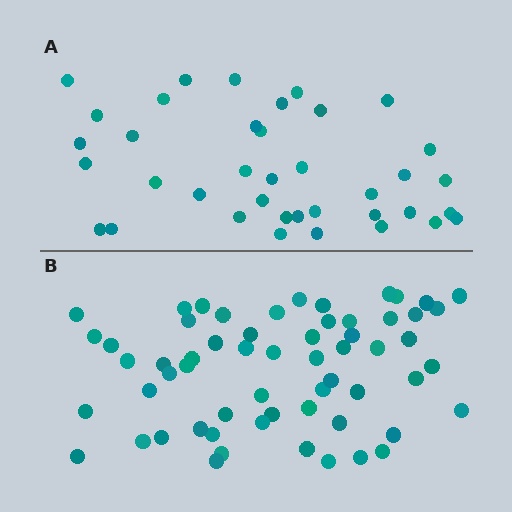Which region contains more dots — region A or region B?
Region B (the bottom region) has more dots.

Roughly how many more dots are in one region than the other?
Region B has approximately 20 more dots than region A.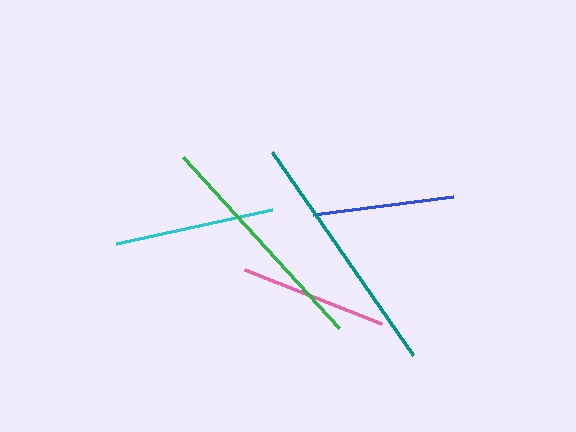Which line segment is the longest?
The teal line is the longest at approximately 246 pixels.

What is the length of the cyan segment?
The cyan segment is approximately 159 pixels long.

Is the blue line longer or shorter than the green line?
The green line is longer than the blue line.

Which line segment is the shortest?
The blue line is the shortest at approximately 141 pixels.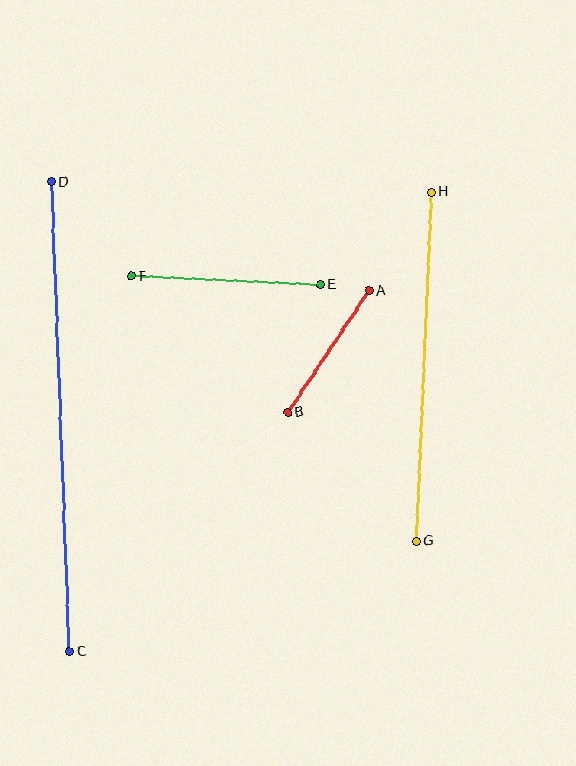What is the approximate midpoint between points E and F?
The midpoint is at approximately (226, 280) pixels.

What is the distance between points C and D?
The distance is approximately 470 pixels.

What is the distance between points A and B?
The distance is approximately 146 pixels.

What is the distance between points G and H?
The distance is approximately 350 pixels.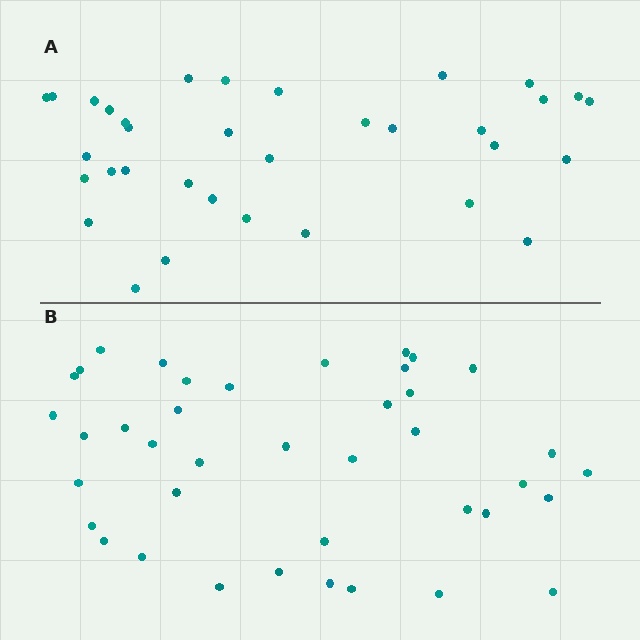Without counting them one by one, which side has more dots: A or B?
Region B (the bottom region) has more dots.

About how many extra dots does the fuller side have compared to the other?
Region B has about 6 more dots than region A.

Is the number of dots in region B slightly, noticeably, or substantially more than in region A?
Region B has only slightly more — the two regions are fairly close. The ratio is roughly 1.2 to 1.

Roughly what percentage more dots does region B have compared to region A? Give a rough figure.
About 20% more.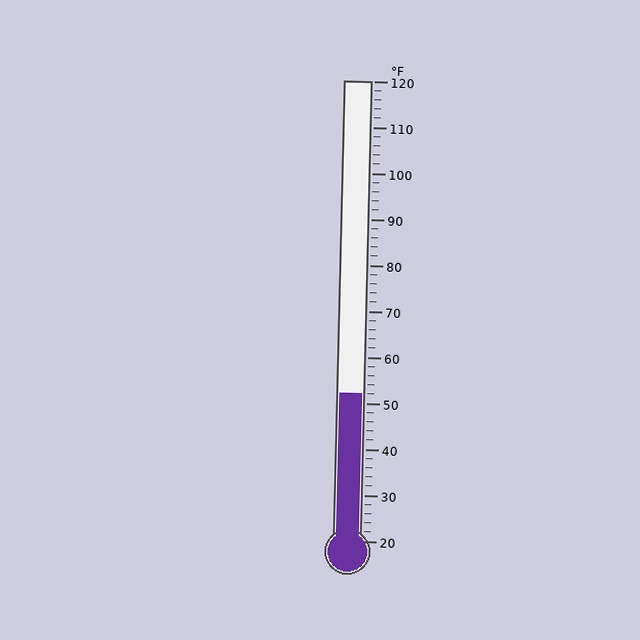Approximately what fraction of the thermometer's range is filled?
The thermometer is filled to approximately 30% of its range.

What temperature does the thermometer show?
The thermometer shows approximately 52°F.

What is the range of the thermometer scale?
The thermometer scale ranges from 20°F to 120°F.